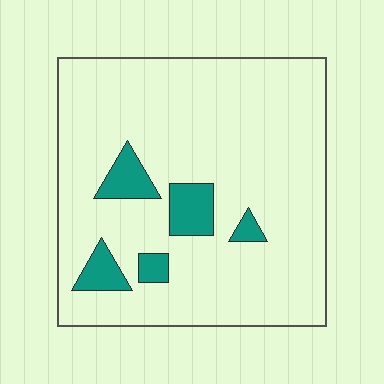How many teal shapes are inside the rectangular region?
5.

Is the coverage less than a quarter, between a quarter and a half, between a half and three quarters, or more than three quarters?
Less than a quarter.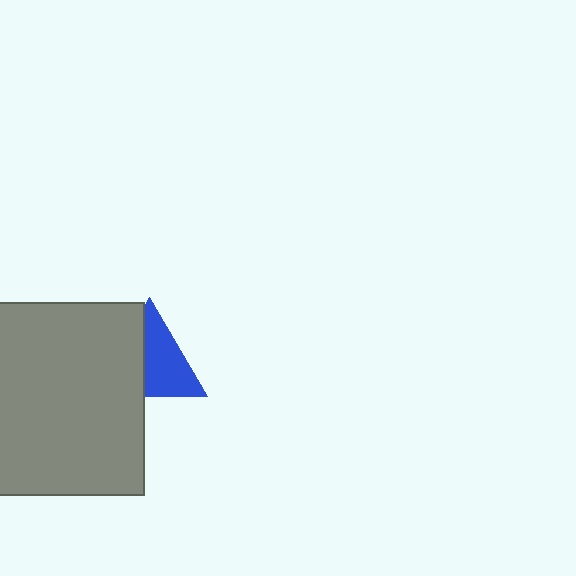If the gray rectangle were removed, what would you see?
You would see the complete blue triangle.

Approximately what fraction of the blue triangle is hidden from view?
Roughly 43% of the blue triangle is hidden behind the gray rectangle.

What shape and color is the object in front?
The object in front is a gray rectangle.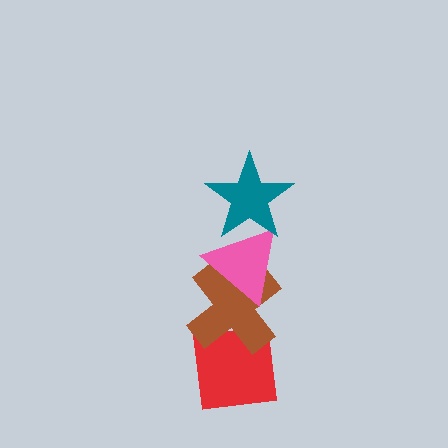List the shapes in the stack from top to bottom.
From top to bottom: the teal star, the pink triangle, the brown cross, the red square.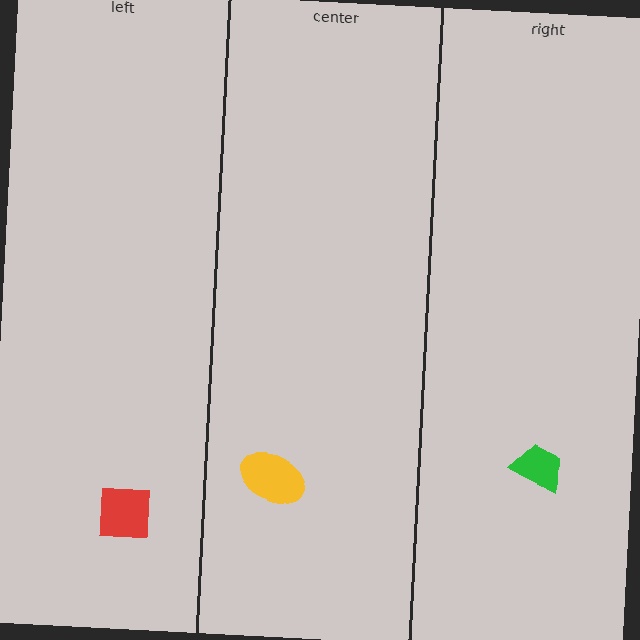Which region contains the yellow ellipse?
The center region.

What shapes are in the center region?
The yellow ellipse.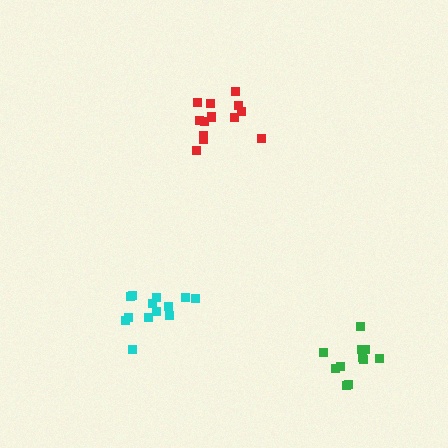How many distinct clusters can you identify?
There are 3 distinct clusters.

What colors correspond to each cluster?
The clusters are colored: red, cyan, green.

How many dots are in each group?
Group 1: 14 dots, Group 2: 13 dots, Group 3: 11 dots (38 total).